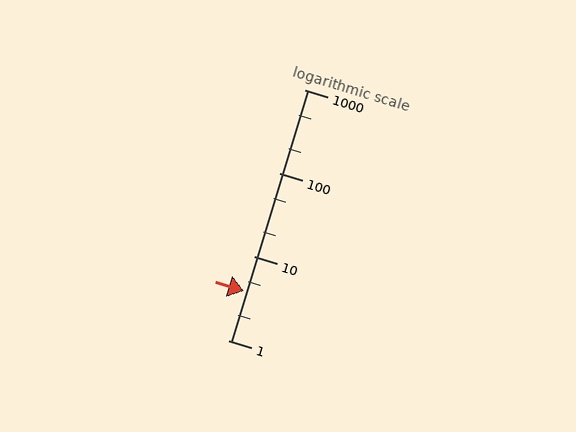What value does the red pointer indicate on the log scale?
The pointer indicates approximately 3.9.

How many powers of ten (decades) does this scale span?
The scale spans 3 decades, from 1 to 1000.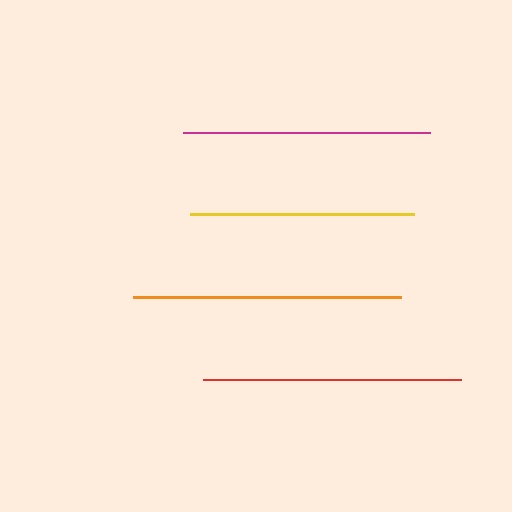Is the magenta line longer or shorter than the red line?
The red line is longer than the magenta line.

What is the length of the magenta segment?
The magenta segment is approximately 247 pixels long.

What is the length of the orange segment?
The orange segment is approximately 268 pixels long.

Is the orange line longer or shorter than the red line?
The orange line is longer than the red line.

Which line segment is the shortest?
The yellow line is the shortest at approximately 223 pixels.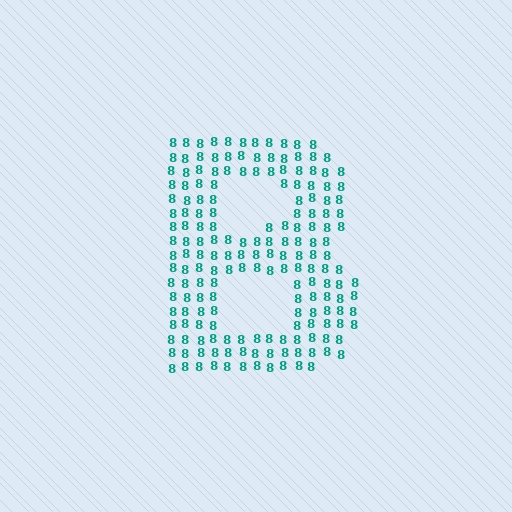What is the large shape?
The large shape is the letter B.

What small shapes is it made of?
It is made of small digit 8's.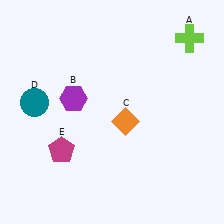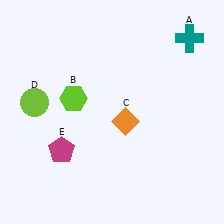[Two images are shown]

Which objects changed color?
A changed from lime to teal. B changed from purple to lime. D changed from teal to lime.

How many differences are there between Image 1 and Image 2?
There are 3 differences between the two images.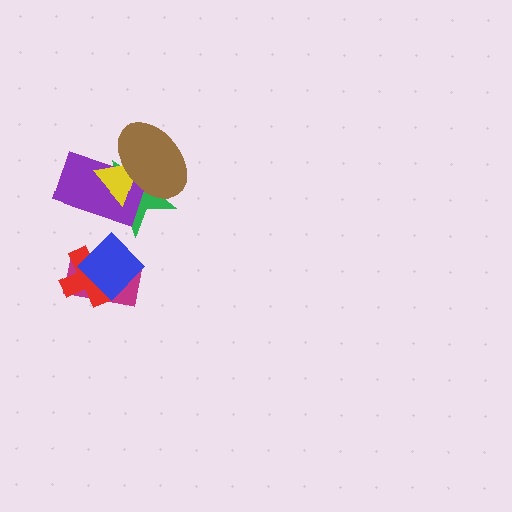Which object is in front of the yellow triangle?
The brown ellipse is in front of the yellow triangle.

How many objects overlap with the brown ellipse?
3 objects overlap with the brown ellipse.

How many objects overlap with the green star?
3 objects overlap with the green star.